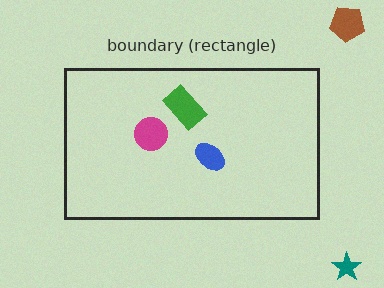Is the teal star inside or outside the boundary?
Outside.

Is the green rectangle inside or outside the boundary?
Inside.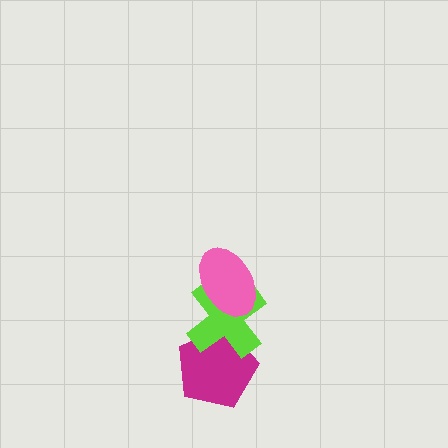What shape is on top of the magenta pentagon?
The lime cross is on top of the magenta pentagon.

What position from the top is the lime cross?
The lime cross is 2nd from the top.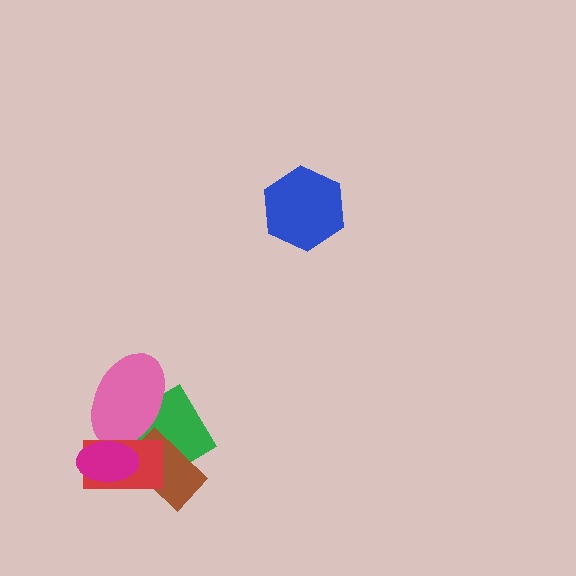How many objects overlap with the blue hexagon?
0 objects overlap with the blue hexagon.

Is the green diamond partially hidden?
Yes, it is partially covered by another shape.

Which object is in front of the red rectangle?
The magenta ellipse is in front of the red rectangle.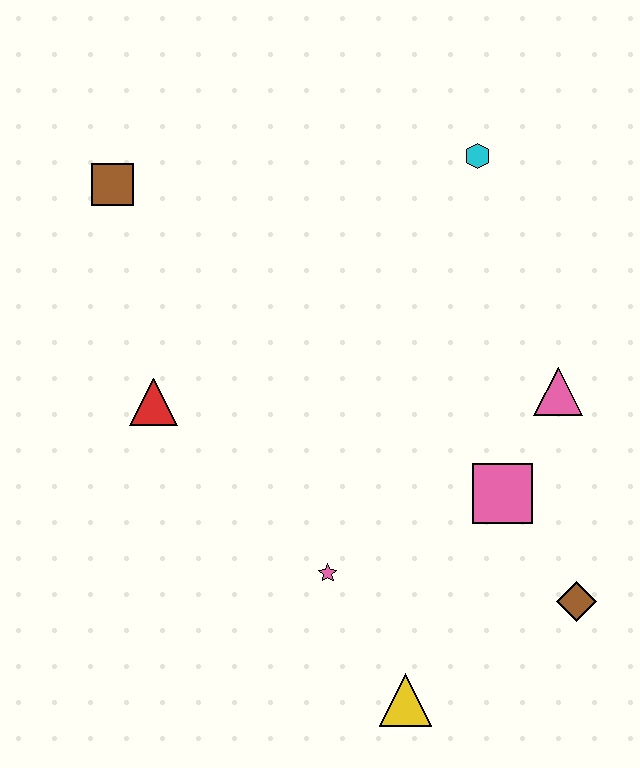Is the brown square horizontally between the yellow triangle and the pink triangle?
No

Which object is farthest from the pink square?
The brown square is farthest from the pink square.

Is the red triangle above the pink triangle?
No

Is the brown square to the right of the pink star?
No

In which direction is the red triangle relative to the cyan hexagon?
The red triangle is to the left of the cyan hexagon.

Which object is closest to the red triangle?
The brown square is closest to the red triangle.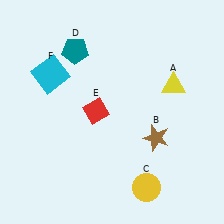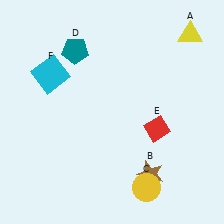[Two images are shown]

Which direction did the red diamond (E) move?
The red diamond (E) moved right.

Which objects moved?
The objects that moved are: the yellow triangle (A), the brown star (B), the red diamond (E).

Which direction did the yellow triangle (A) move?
The yellow triangle (A) moved up.